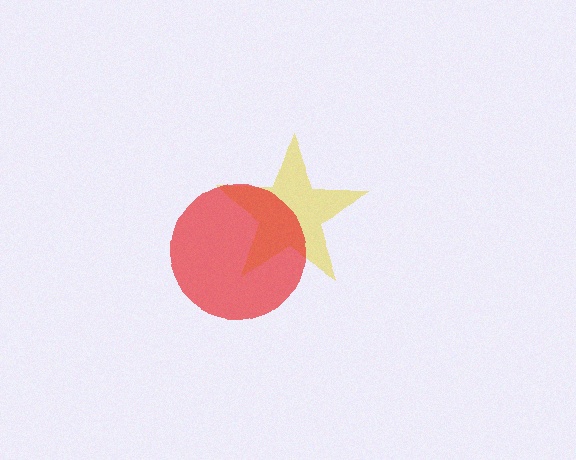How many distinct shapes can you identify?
There are 2 distinct shapes: a yellow star, a red circle.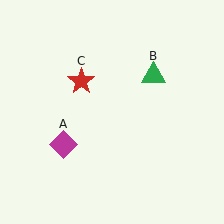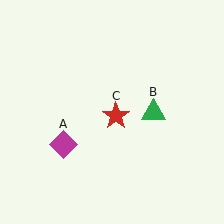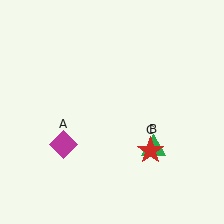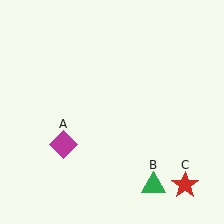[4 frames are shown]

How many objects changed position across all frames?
2 objects changed position: green triangle (object B), red star (object C).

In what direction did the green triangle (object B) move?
The green triangle (object B) moved down.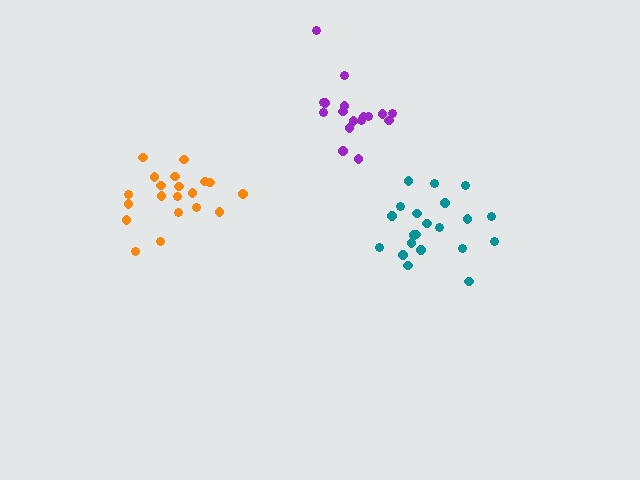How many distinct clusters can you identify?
There are 3 distinct clusters.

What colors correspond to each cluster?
The clusters are colored: teal, orange, purple.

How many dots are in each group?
Group 1: 21 dots, Group 2: 20 dots, Group 3: 17 dots (58 total).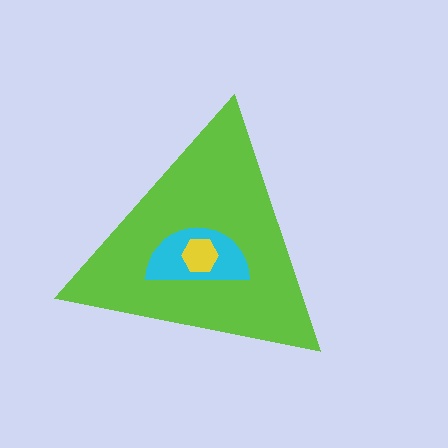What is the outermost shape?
The lime triangle.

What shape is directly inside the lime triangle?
The cyan semicircle.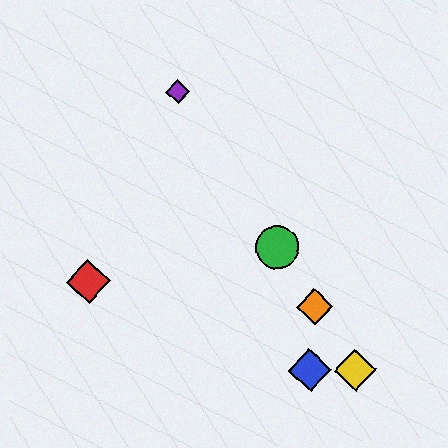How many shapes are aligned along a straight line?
4 shapes (the green circle, the yellow diamond, the purple diamond, the orange diamond) are aligned along a straight line.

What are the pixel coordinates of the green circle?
The green circle is at (277, 247).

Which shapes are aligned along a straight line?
The green circle, the yellow diamond, the purple diamond, the orange diamond are aligned along a straight line.